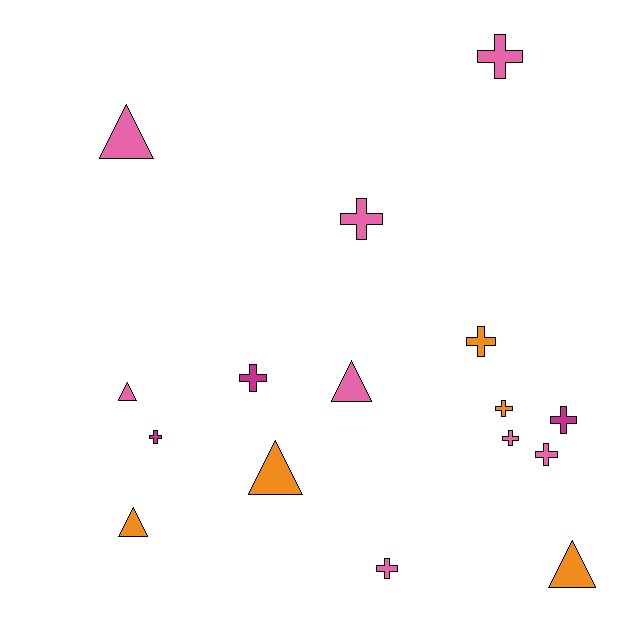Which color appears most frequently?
Pink, with 8 objects.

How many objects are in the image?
There are 16 objects.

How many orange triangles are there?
There are 3 orange triangles.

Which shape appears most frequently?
Cross, with 10 objects.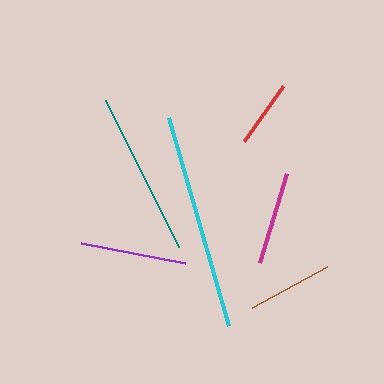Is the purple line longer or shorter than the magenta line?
The purple line is longer than the magenta line.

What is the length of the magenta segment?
The magenta segment is approximately 93 pixels long.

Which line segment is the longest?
The cyan line is the longest at approximately 217 pixels.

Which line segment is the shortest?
The red line is the shortest at approximately 68 pixels.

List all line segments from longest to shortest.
From longest to shortest: cyan, teal, purple, magenta, brown, red.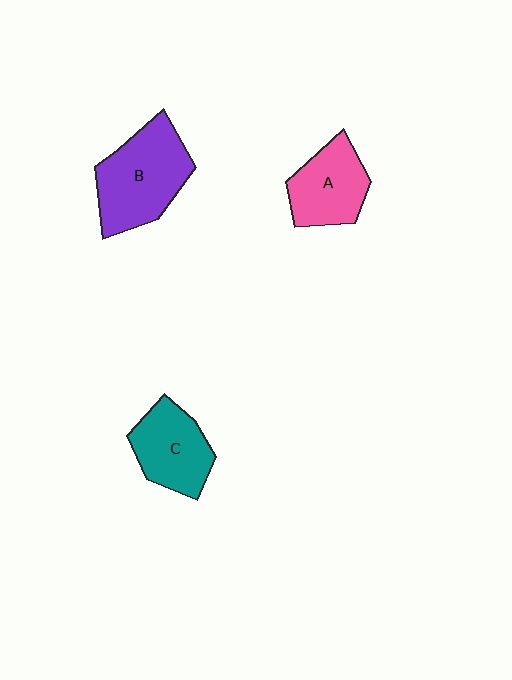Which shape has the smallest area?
Shape A (pink).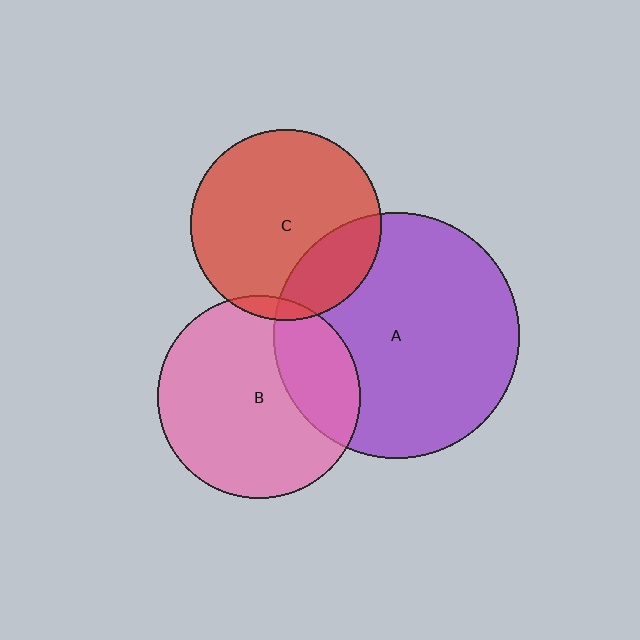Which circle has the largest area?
Circle A (purple).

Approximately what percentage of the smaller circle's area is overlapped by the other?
Approximately 25%.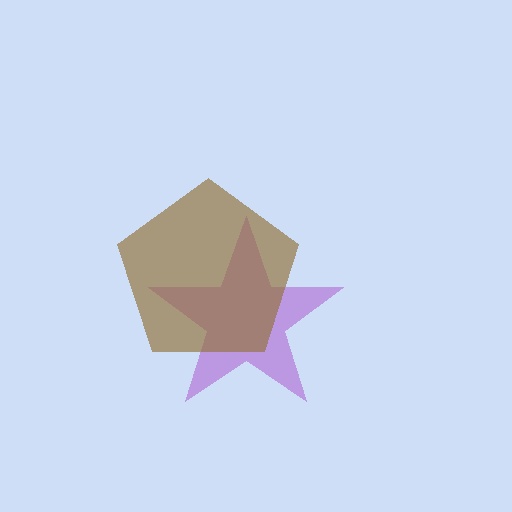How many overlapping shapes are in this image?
There are 2 overlapping shapes in the image.